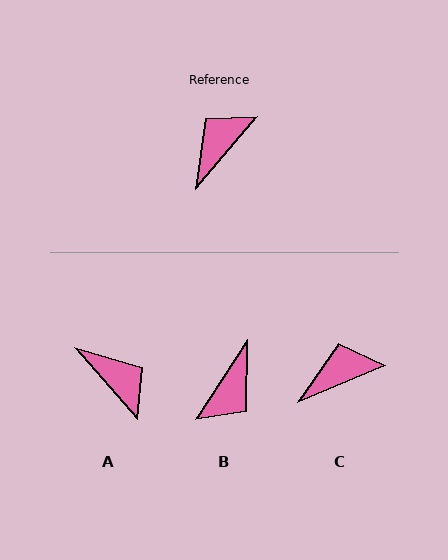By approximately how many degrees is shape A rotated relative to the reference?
Approximately 99 degrees clockwise.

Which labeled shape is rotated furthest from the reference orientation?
B, about 173 degrees away.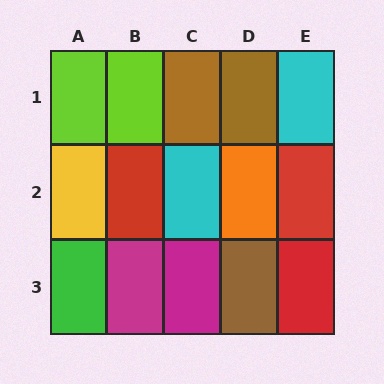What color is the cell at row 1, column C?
Brown.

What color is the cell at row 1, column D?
Brown.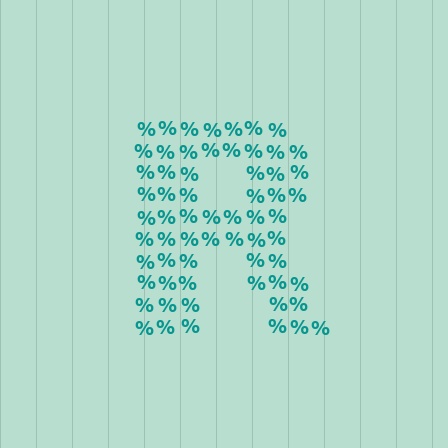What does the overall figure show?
The overall figure shows the letter R.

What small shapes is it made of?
It is made of small percent signs.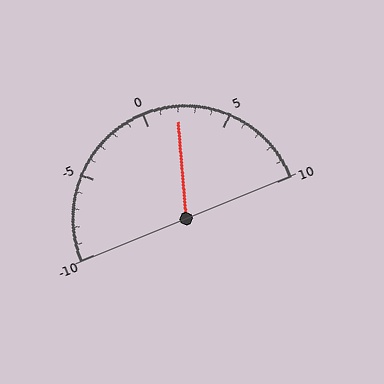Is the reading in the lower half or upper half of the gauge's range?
The reading is in the upper half of the range (-10 to 10).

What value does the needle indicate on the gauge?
The needle indicates approximately 2.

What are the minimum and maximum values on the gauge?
The gauge ranges from -10 to 10.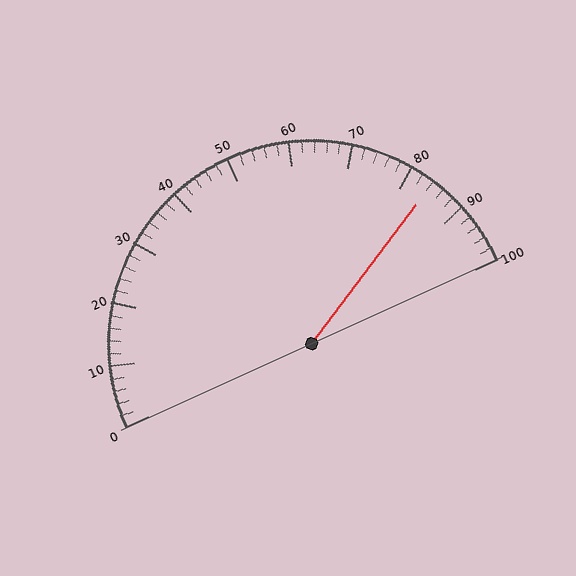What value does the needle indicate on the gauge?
The needle indicates approximately 84.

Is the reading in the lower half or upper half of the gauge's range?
The reading is in the upper half of the range (0 to 100).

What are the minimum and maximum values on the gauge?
The gauge ranges from 0 to 100.